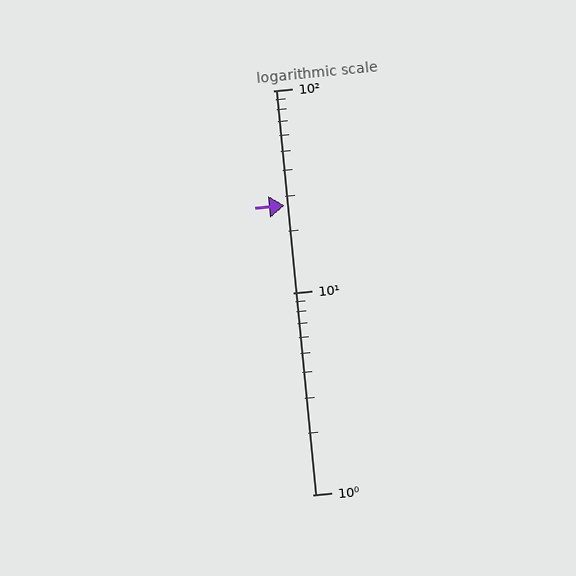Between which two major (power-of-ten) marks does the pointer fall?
The pointer is between 10 and 100.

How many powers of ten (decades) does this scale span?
The scale spans 2 decades, from 1 to 100.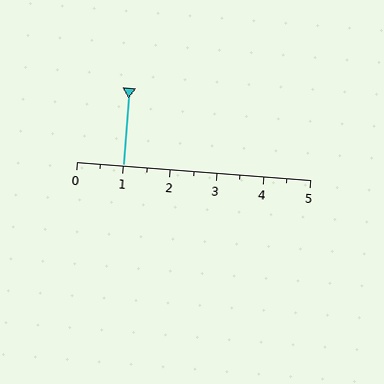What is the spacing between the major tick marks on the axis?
The major ticks are spaced 1 apart.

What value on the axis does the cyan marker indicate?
The marker indicates approximately 1.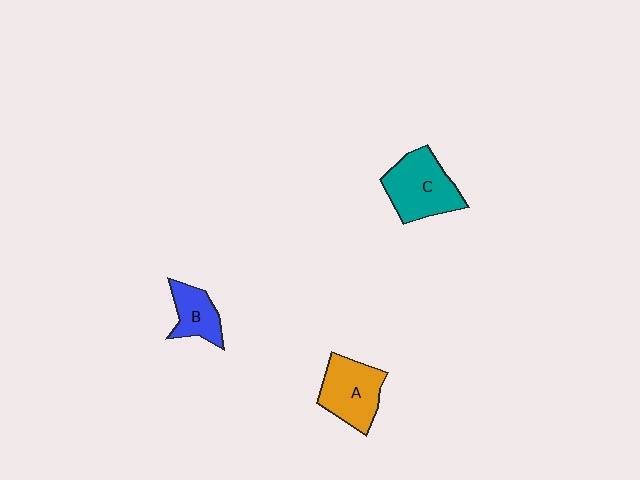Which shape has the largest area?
Shape C (teal).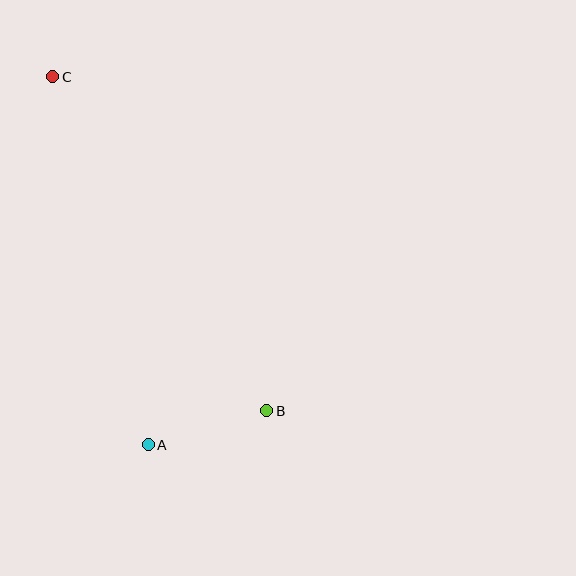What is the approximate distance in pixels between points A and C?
The distance between A and C is approximately 380 pixels.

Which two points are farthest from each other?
Points B and C are farthest from each other.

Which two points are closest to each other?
Points A and B are closest to each other.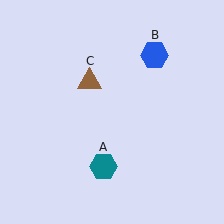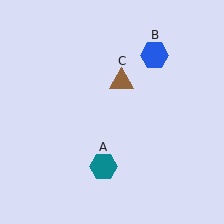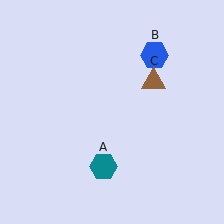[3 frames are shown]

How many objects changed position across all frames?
1 object changed position: brown triangle (object C).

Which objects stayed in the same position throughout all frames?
Teal hexagon (object A) and blue hexagon (object B) remained stationary.